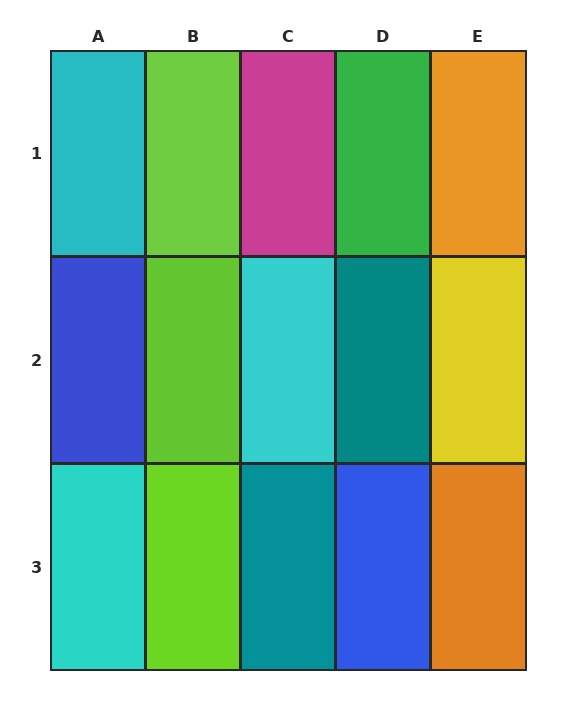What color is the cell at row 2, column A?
Blue.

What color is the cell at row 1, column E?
Orange.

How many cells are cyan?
3 cells are cyan.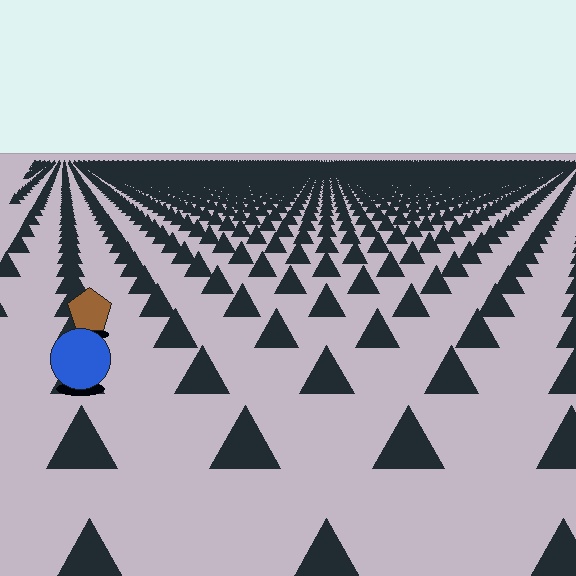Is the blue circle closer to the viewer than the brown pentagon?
Yes. The blue circle is closer — you can tell from the texture gradient: the ground texture is coarser near it.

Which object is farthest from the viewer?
The brown pentagon is farthest from the viewer. It appears smaller and the ground texture around it is denser.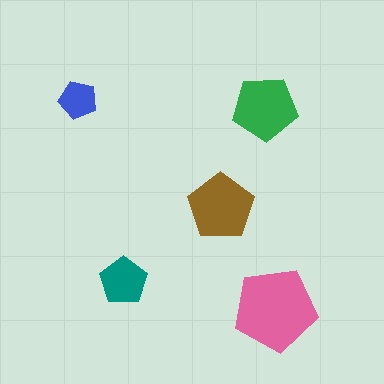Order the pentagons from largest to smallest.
the pink one, the brown one, the green one, the teal one, the blue one.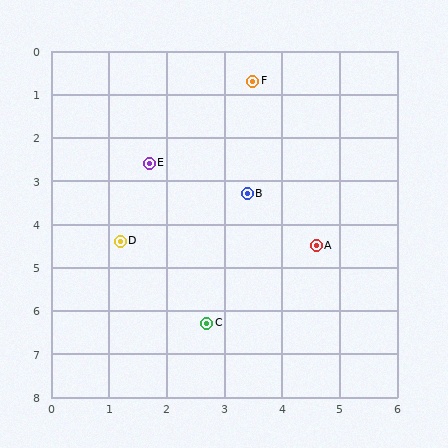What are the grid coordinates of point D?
Point D is at approximately (1.2, 4.4).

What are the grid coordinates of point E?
Point E is at approximately (1.7, 2.6).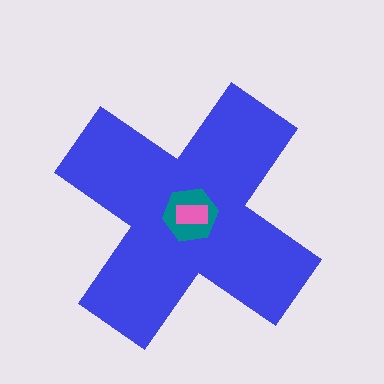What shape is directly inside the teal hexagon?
The pink rectangle.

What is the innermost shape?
The pink rectangle.